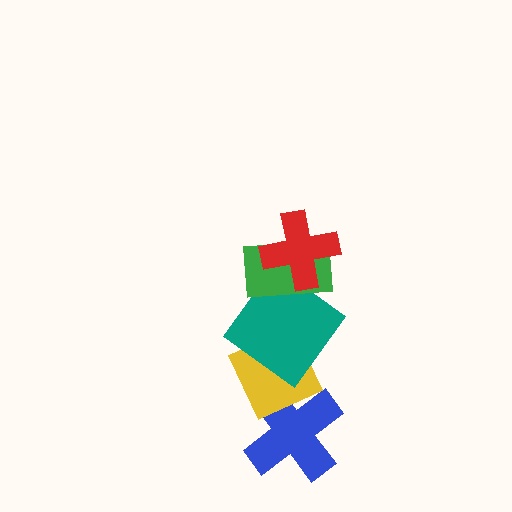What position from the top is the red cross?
The red cross is 1st from the top.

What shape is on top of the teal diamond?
The green rectangle is on top of the teal diamond.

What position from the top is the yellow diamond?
The yellow diamond is 4th from the top.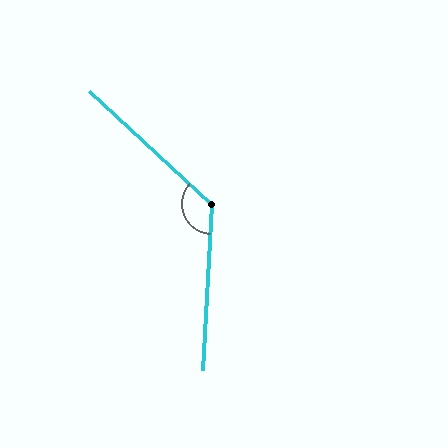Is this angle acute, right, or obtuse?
It is obtuse.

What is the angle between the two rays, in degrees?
Approximately 129 degrees.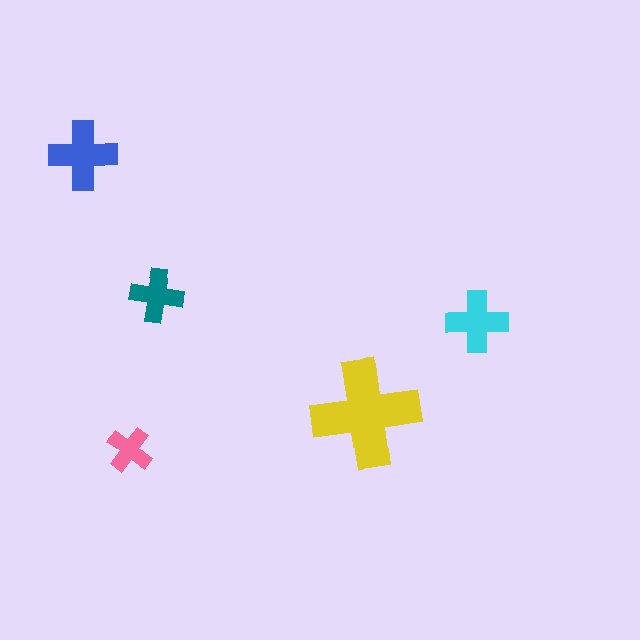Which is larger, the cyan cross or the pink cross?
The cyan one.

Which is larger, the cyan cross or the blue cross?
The blue one.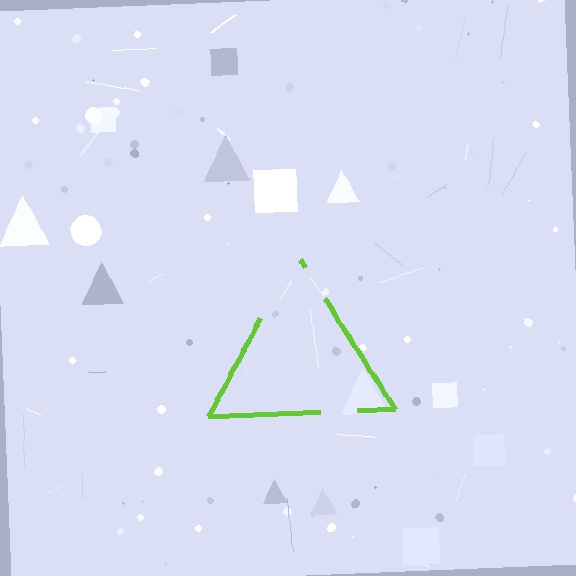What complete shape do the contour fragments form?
The contour fragments form a triangle.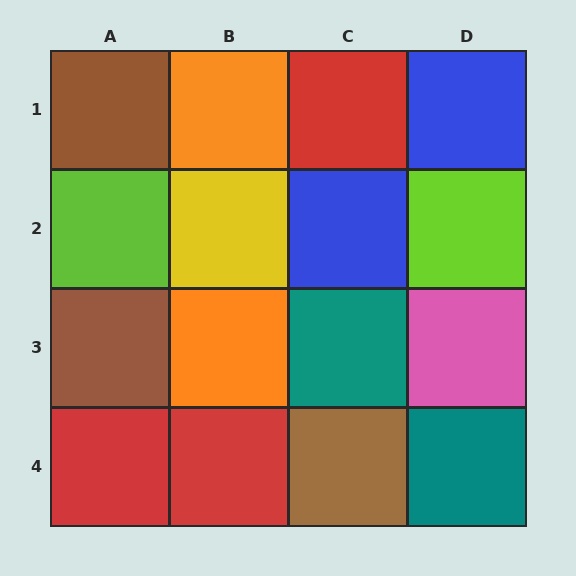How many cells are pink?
1 cell is pink.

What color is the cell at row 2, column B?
Yellow.